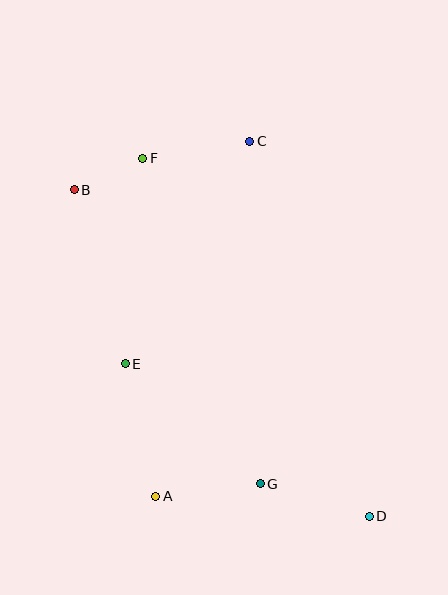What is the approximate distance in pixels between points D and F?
The distance between D and F is approximately 424 pixels.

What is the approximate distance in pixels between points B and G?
The distance between B and G is approximately 348 pixels.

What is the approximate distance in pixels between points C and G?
The distance between C and G is approximately 343 pixels.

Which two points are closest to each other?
Points B and F are closest to each other.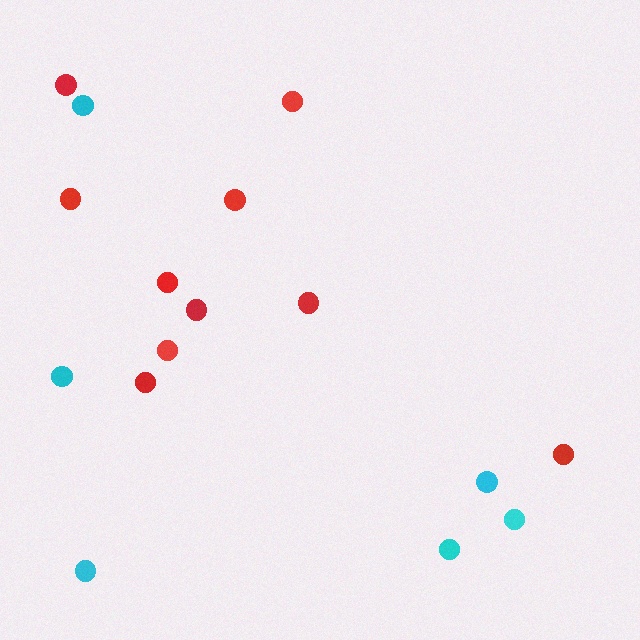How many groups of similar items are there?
There are 2 groups: one group of cyan circles (6) and one group of red circles (10).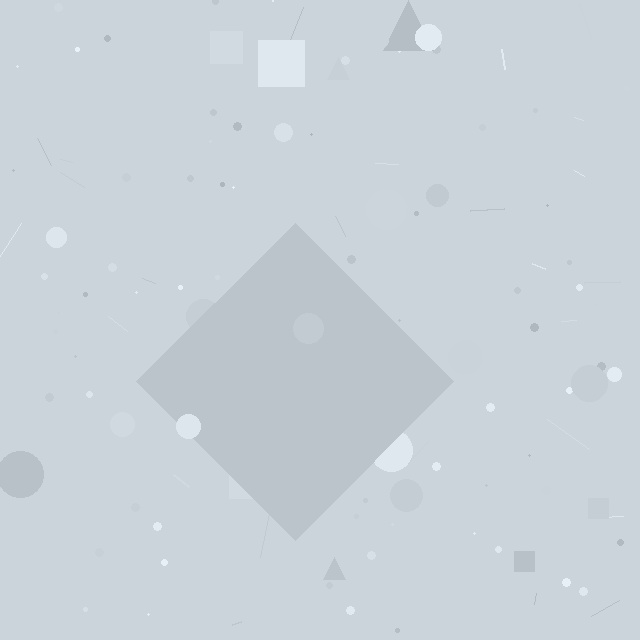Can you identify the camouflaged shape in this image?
The camouflaged shape is a diamond.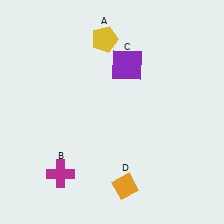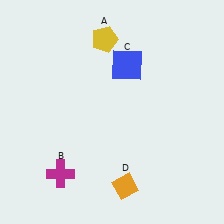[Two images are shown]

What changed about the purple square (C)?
In Image 1, C is purple. In Image 2, it changed to blue.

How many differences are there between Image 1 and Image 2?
There is 1 difference between the two images.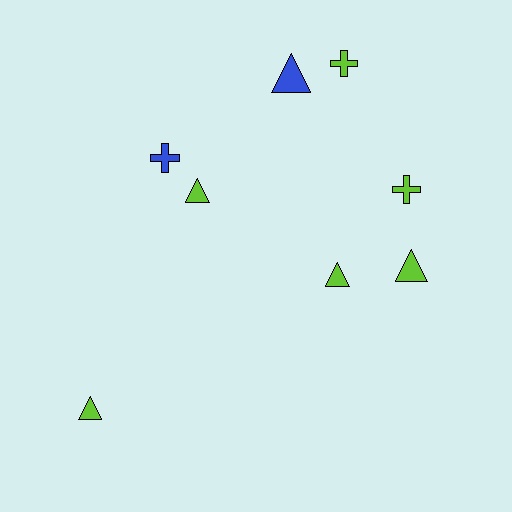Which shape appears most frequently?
Triangle, with 5 objects.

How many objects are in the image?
There are 8 objects.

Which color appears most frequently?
Lime, with 6 objects.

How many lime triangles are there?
There are 4 lime triangles.